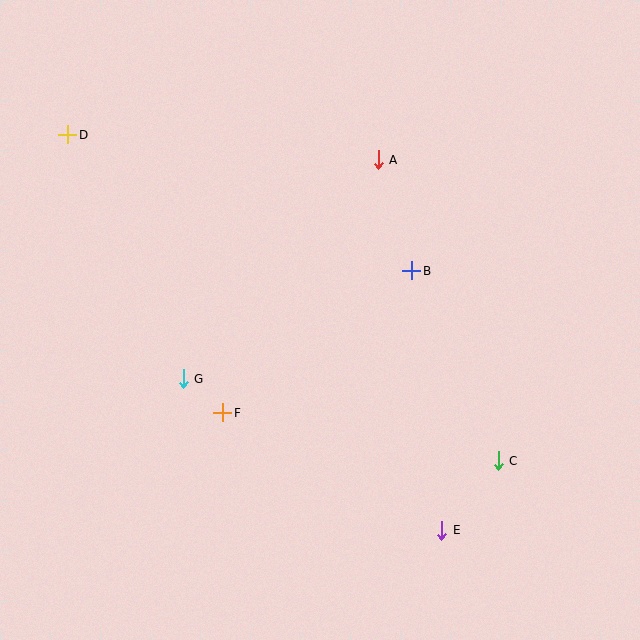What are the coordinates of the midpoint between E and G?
The midpoint between E and G is at (313, 455).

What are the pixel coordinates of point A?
Point A is at (378, 160).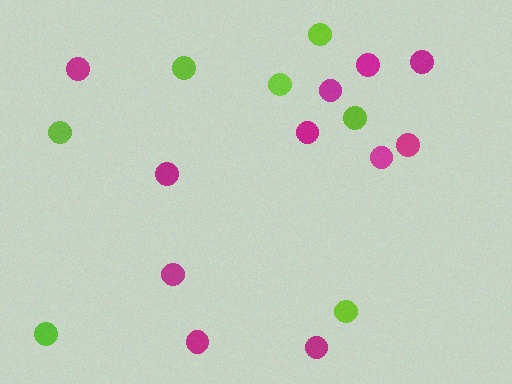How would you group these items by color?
There are 2 groups: one group of lime circles (7) and one group of magenta circles (11).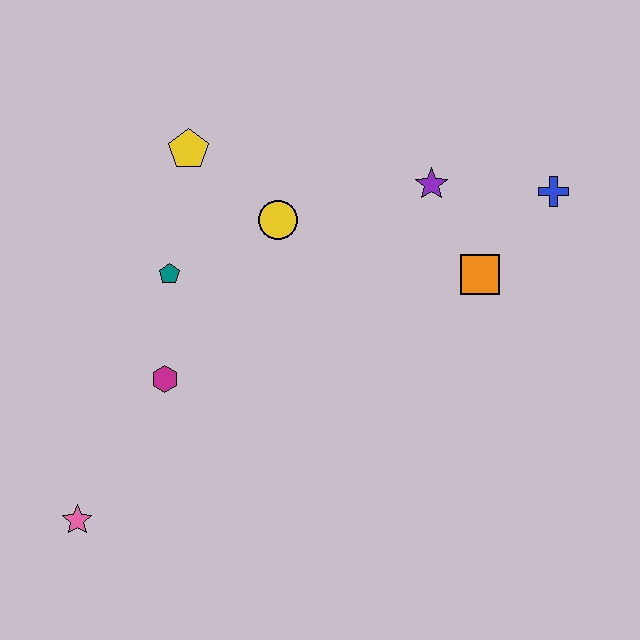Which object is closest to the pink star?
The magenta hexagon is closest to the pink star.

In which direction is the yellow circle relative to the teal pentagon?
The yellow circle is to the right of the teal pentagon.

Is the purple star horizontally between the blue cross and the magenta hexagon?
Yes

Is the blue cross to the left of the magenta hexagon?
No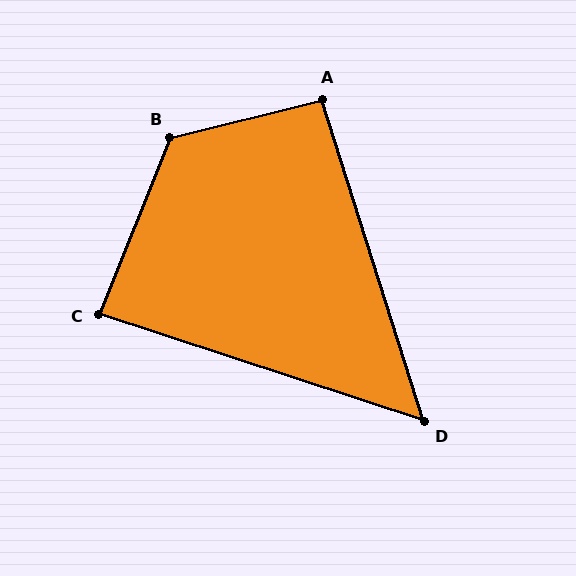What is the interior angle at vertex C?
Approximately 86 degrees (approximately right).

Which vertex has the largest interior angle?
B, at approximately 126 degrees.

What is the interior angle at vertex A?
Approximately 94 degrees (approximately right).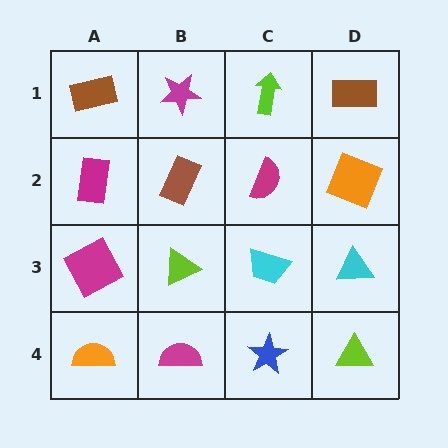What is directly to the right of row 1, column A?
A magenta star.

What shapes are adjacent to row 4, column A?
A magenta square (row 3, column A), a magenta semicircle (row 4, column B).